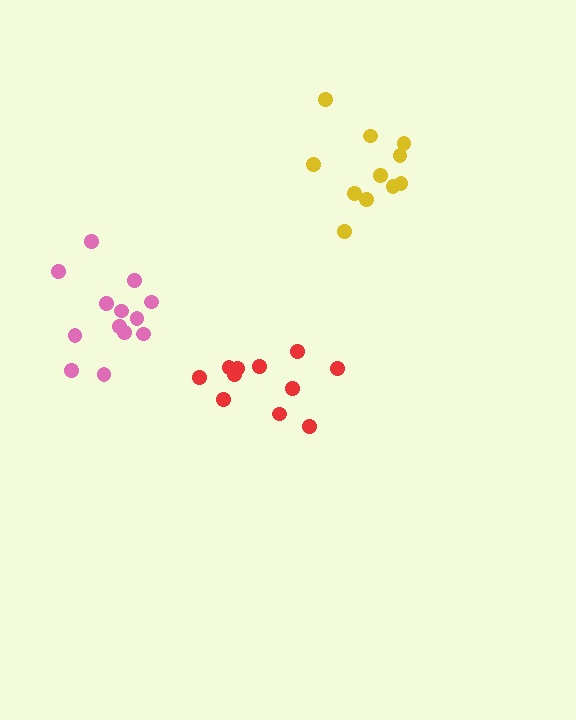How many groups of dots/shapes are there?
There are 3 groups.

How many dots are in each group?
Group 1: 11 dots, Group 2: 13 dots, Group 3: 11 dots (35 total).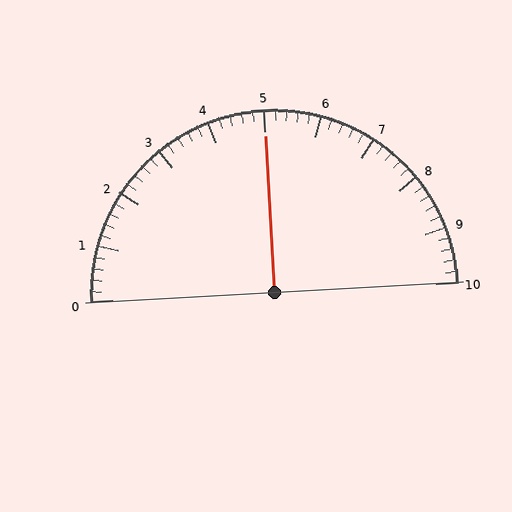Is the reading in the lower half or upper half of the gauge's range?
The reading is in the upper half of the range (0 to 10).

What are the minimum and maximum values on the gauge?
The gauge ranges from 0 to 10.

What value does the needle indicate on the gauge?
The needle indicates approximately 5.0.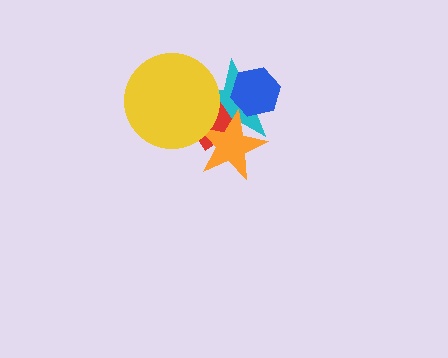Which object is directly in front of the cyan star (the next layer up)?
The red diamond is directly in front of the cyan star.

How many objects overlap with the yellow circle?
3 objects overlap with the yellow circle.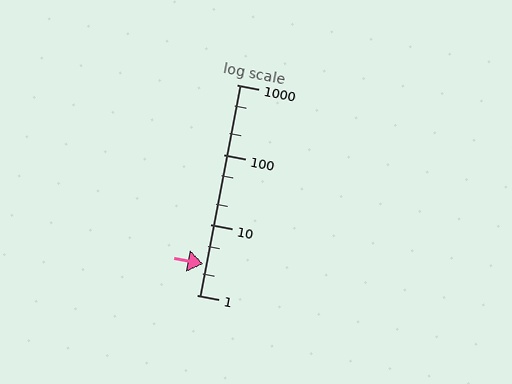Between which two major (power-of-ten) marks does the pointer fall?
The pointer is between 1 and 10.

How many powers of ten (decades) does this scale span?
The scale spans 3 decades, from 1 to 1000.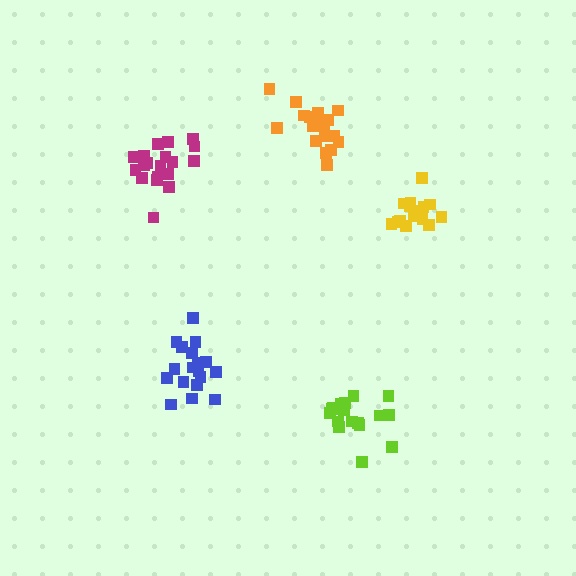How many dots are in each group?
Group 1: 15 dots, Group 2: 18 dots, Group 3: 20 dots, Group 4: 18 dots, Group 5: 17 dots (88 total).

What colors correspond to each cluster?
The clusters are colored: yellow, blue, magenta, orange, lime.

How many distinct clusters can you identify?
There are 5 distinct clusters.